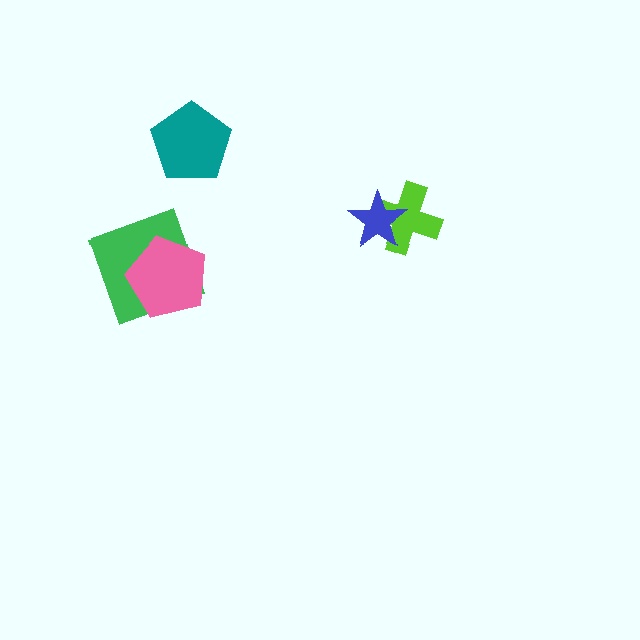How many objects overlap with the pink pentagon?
1 object overlaps with the pink pentagon.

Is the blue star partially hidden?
No, no other shape covers it.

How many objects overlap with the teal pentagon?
0 objects overlap with the teal pentagon.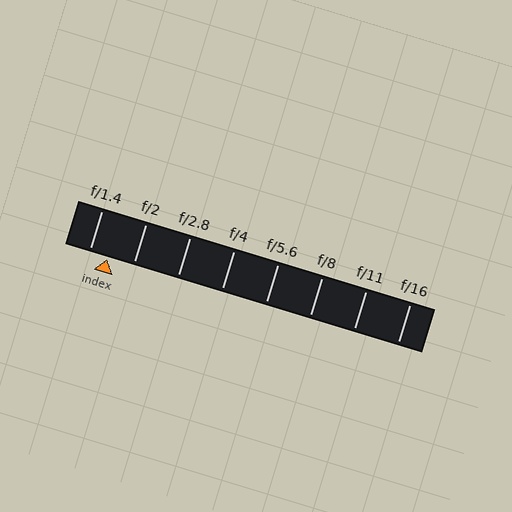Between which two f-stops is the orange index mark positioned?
The index mark is between f/1.4 and f/2.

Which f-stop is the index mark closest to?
The index mark is closest to f/1.4.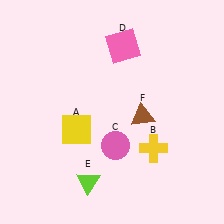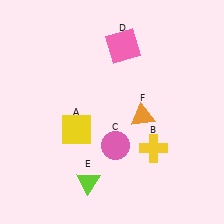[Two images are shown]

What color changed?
The triangle (F) changed from brown in Image 1 to orange in Image 2.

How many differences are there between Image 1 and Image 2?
There is 1 difference between the two images.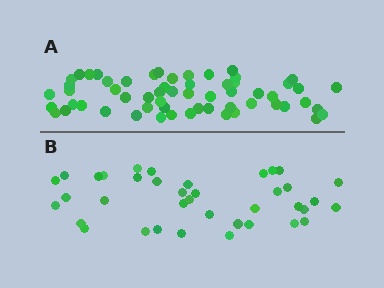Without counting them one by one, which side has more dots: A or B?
Region A (the top region) has more dots.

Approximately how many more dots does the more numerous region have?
Region A has approximately 20 more dots than region B.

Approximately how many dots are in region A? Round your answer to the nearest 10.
About 60 dots. (The exact count is 59, which rounds to 60.)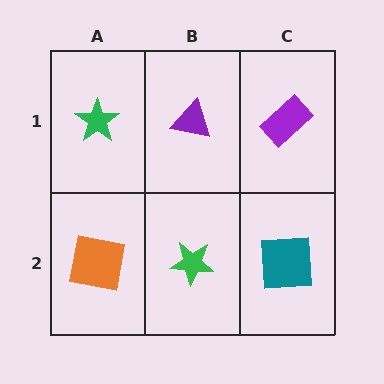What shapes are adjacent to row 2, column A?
A green star (row 1, column A), a green star (row 2, column B).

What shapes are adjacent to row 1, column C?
A teal square (row 2, column C), a purple triangle (row 1, column B).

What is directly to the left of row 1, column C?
A purple triangle.